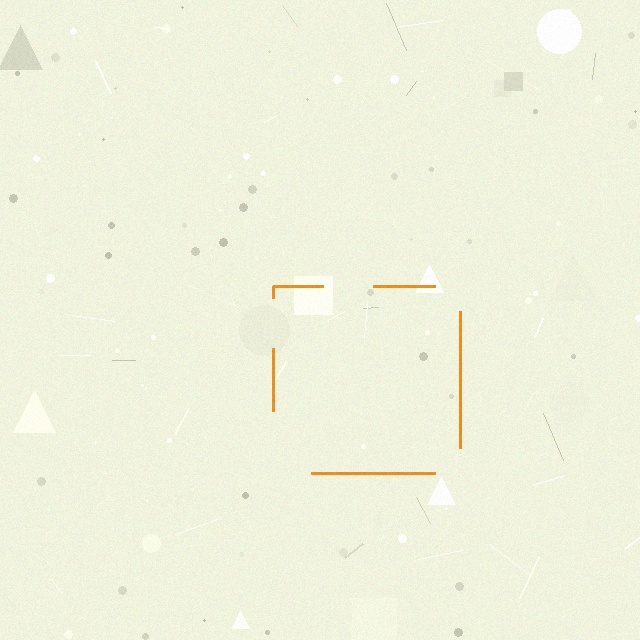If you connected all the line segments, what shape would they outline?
They would outline a square.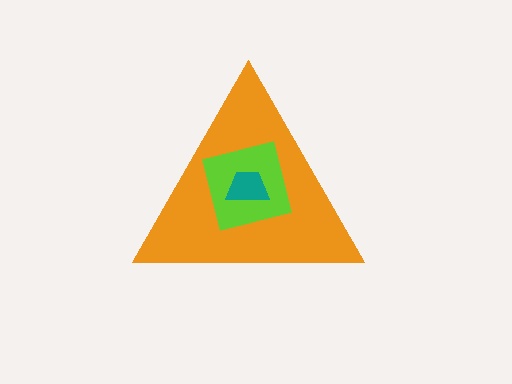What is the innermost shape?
The teal trapezoid.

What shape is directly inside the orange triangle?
The lime square.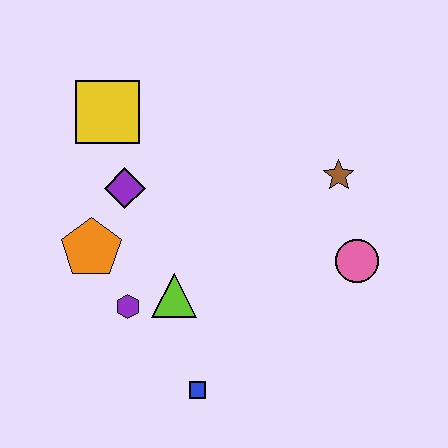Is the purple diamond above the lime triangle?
Yes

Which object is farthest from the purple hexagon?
The brown star is farthest from the purple hexagon.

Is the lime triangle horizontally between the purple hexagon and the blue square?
Yes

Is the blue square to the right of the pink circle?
No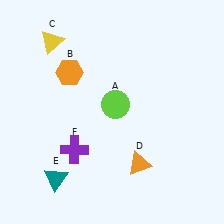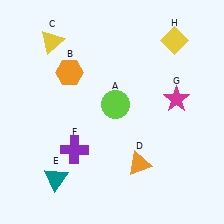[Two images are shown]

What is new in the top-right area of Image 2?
A yellow diamond (H) was added in the top-right area of Image 2.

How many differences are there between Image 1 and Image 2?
There are 2 differences between the two images.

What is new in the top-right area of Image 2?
A magenta star (G) was added in the top-right area of Image 2.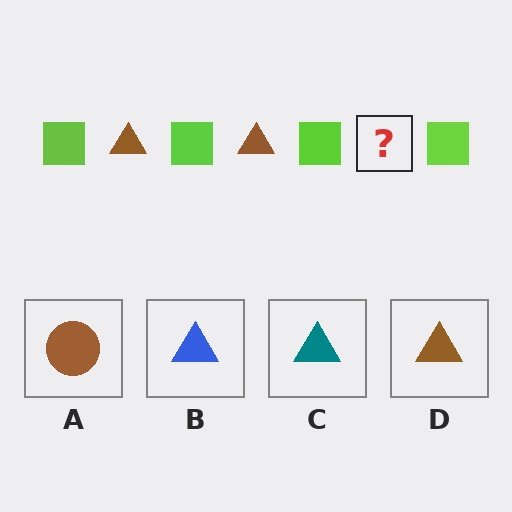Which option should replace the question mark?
Option D.